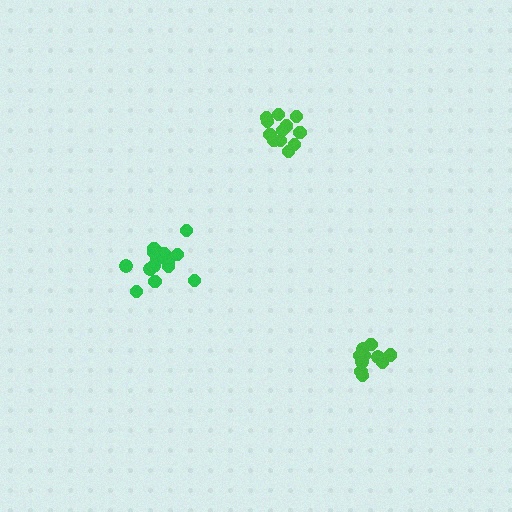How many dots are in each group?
Group 1: 10 dots, Group 2: 12 dots, Group 3: 14 dots (36 total).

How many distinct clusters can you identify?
There are 3 distinct clusters.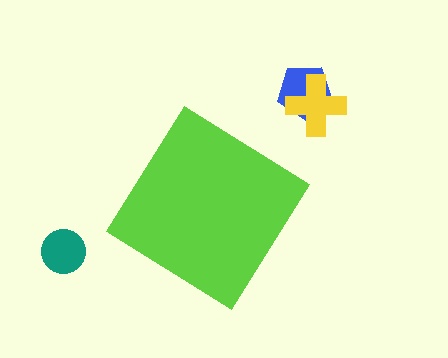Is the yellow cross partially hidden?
No, the yellow cross is fully visible.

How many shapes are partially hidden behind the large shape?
0 shapes are partially hidden.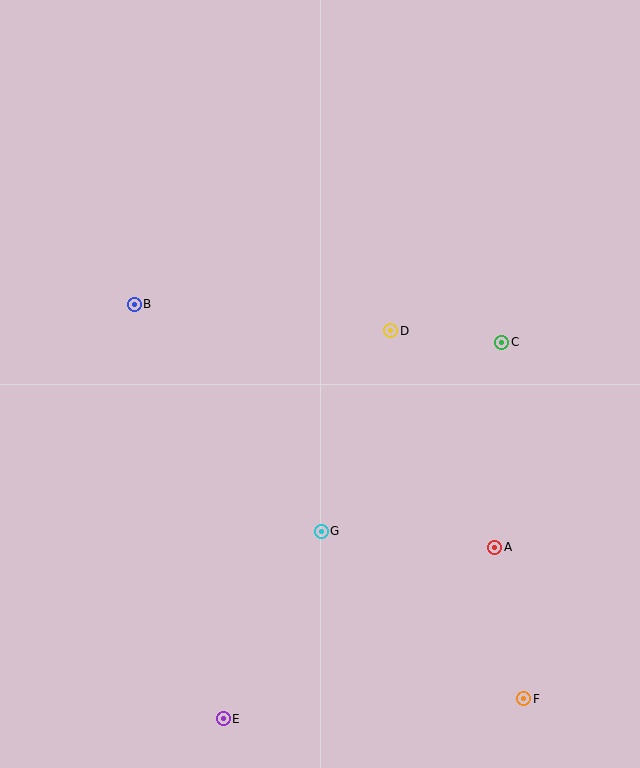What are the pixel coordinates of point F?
Point F is at (524, 699).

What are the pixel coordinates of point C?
Point C is at (502, 342).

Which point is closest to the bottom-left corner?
Point E is closest to the bottom-left corner.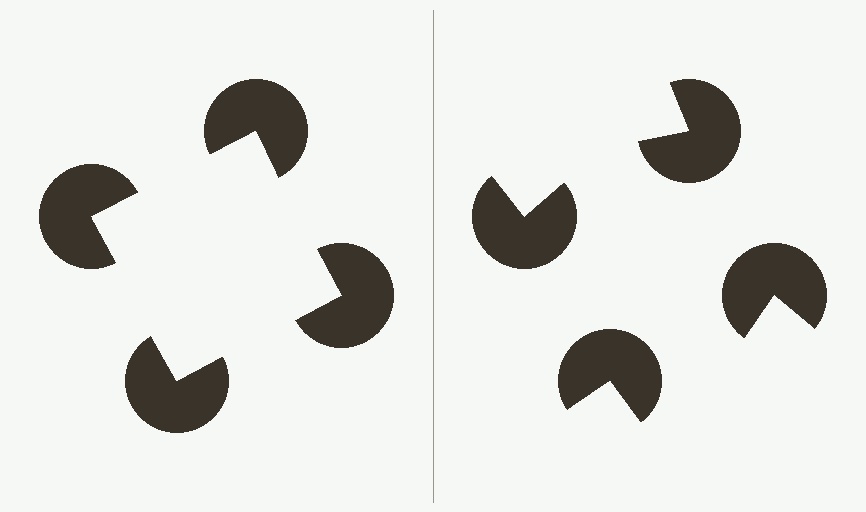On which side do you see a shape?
An illusory square appears on the left side. On the right side the wedge cuts are rotated, so no coherent shape forms.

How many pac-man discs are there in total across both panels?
8 — 4 on each side.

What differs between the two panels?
The pac-man discs are positioned identically on both sides; only the wedge orientations differ. On the left they align to a square; on the right they are misaligned.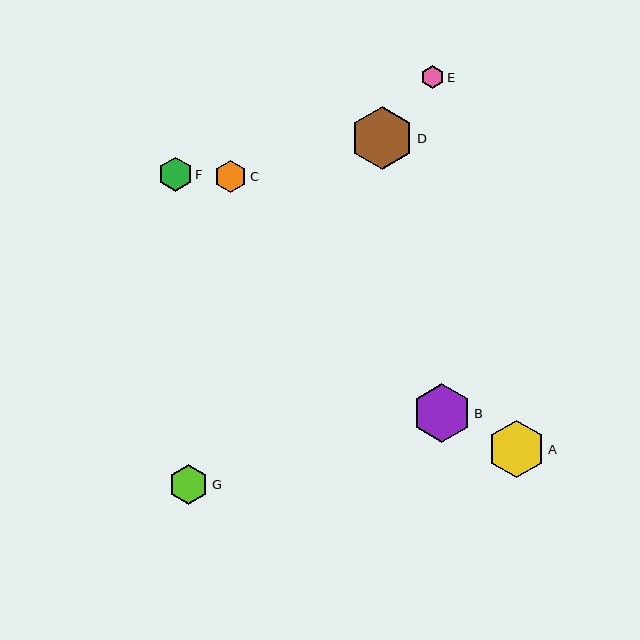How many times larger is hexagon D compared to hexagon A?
Hexagon D is approximately 1.1 times the size of hexagon A.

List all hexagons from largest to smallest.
From largest to smallest: D, B, A, G, F, C, E.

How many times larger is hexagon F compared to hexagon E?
Hexagon F is approximately 1.5 times the size of hexagon E.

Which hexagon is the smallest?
Hexagon E is the smallest with a size of approximately 23 pixels.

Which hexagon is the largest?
Hexagon D is the largest with a size of approximately 63 pixels.